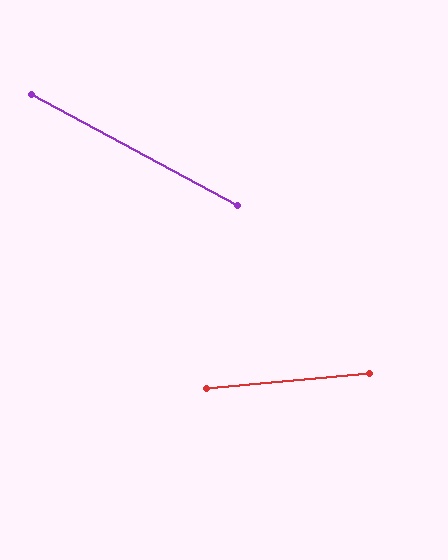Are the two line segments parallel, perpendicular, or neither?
Neither parallel nor perpendicular — they differ by about 33°.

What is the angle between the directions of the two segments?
Approximately 33 degrees.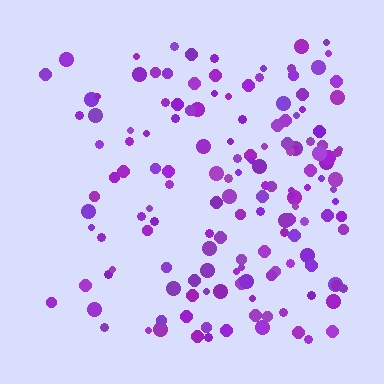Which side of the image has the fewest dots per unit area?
The left.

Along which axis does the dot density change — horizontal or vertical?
Horizontal.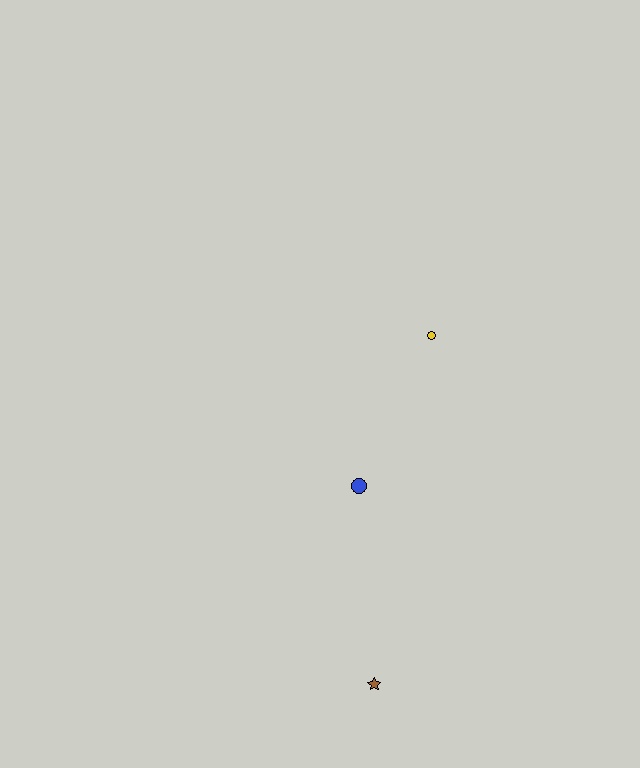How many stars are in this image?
There is 1 star.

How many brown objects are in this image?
There is 1 brown object.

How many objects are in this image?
There are 3 objects.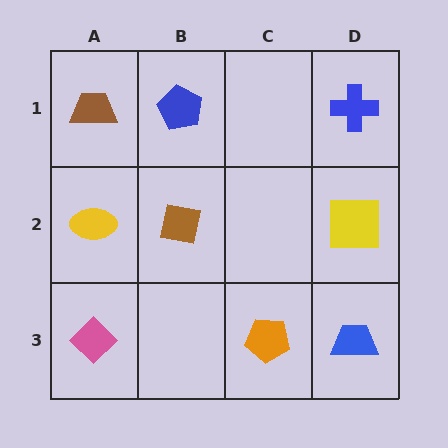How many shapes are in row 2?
3 shapes.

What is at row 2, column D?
A yellow square.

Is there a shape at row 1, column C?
No, that cell is empty.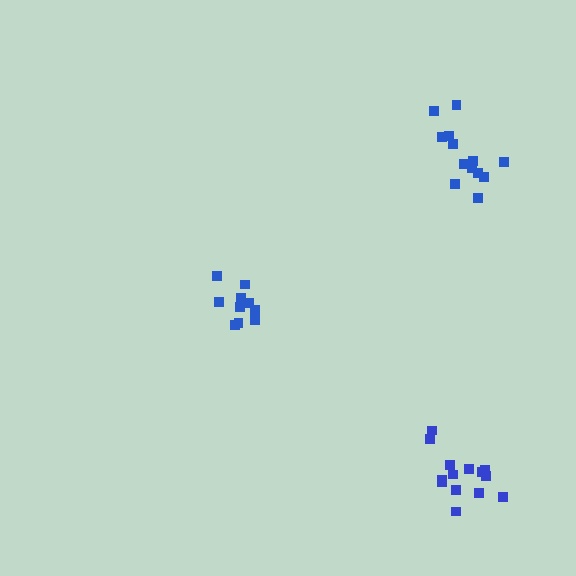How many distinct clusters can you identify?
There are 3 distinct clusters.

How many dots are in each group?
Group 1: 10 dots, Group 2: 13 dots, Group 3: 14 dots (37 total).